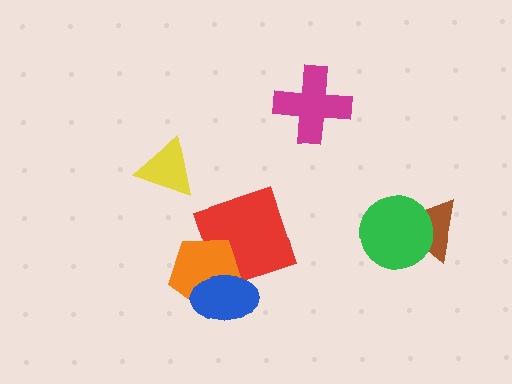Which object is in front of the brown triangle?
The green circle is in front of the brown triangle.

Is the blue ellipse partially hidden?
No, no other shape covers it.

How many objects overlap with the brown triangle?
1 object overlaps with the brown triangle.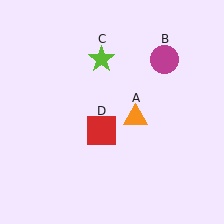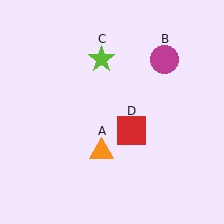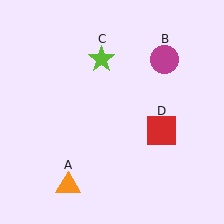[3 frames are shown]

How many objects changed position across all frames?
2 objects changed position: orange triangle (object A), red square (object D).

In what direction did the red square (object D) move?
The red square (object D) moved right.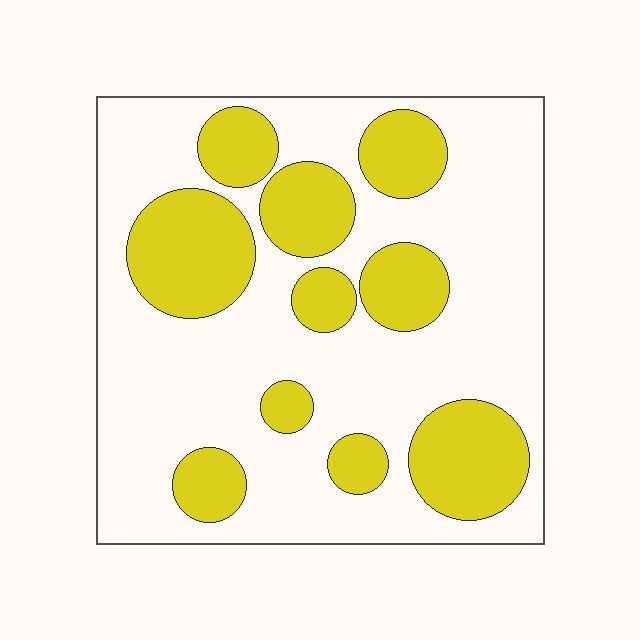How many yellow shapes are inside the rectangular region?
10.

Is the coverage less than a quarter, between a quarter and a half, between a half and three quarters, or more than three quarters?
Between a quarter and a half.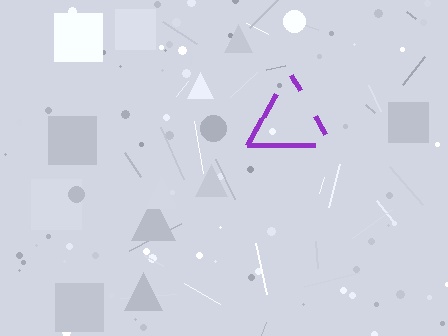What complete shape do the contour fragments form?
The contour fragments form a triangle.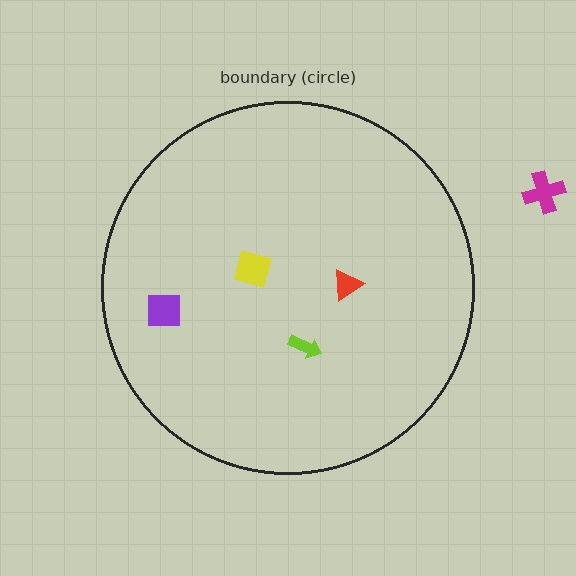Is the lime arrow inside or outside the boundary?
Inside.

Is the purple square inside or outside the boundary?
Inside.